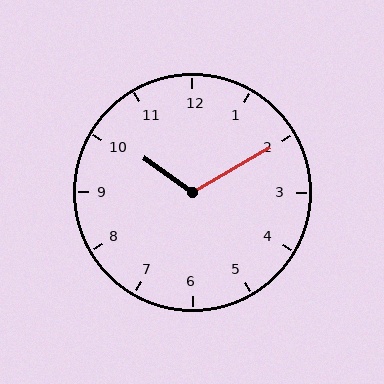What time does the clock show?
10:10.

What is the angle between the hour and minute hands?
Approximately 115 degrees.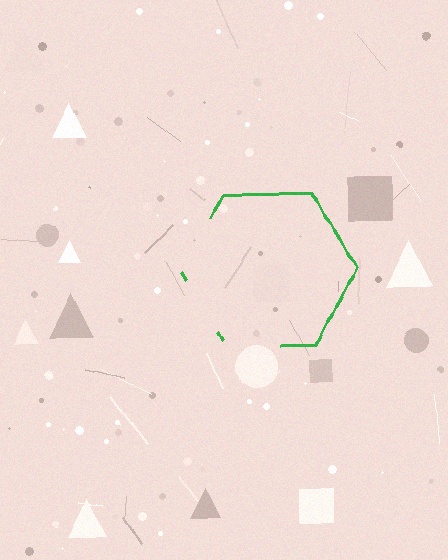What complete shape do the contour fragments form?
The contour fragments form a hexagon.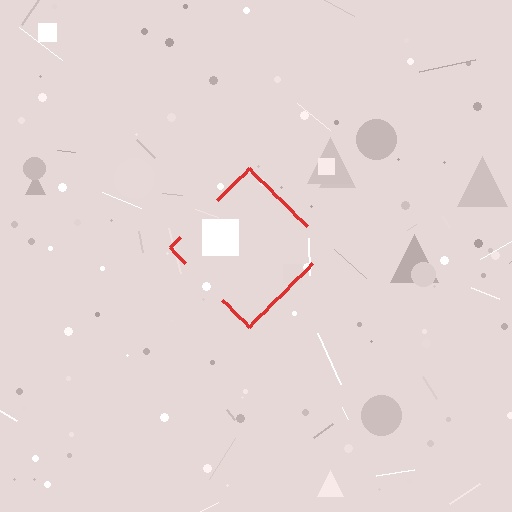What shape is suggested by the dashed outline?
The dashed outline suggests a diamond.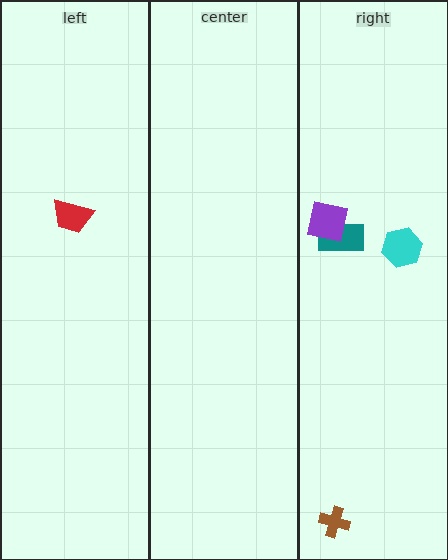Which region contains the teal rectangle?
The right region.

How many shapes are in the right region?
4.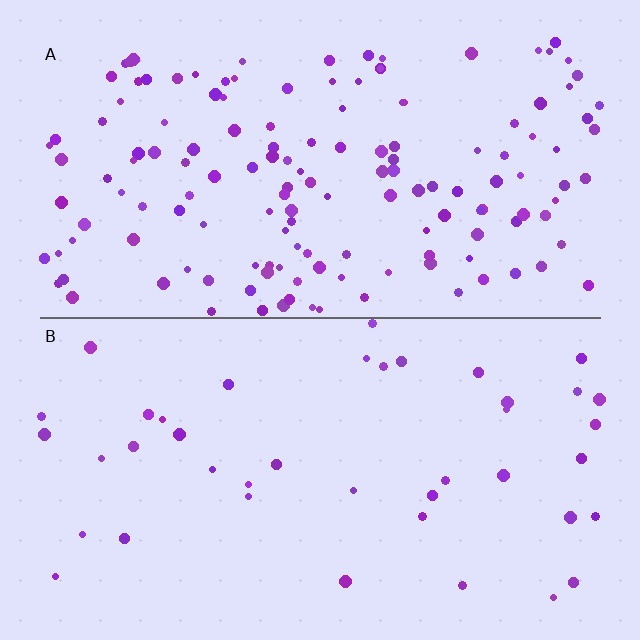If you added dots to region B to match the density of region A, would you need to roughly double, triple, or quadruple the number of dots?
Approximately quadruple.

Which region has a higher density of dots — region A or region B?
A (the top).